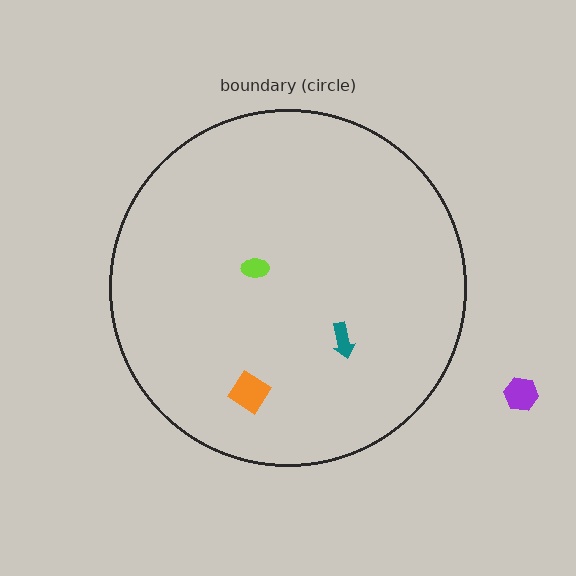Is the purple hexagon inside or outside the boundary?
Outside.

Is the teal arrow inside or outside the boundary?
Inside.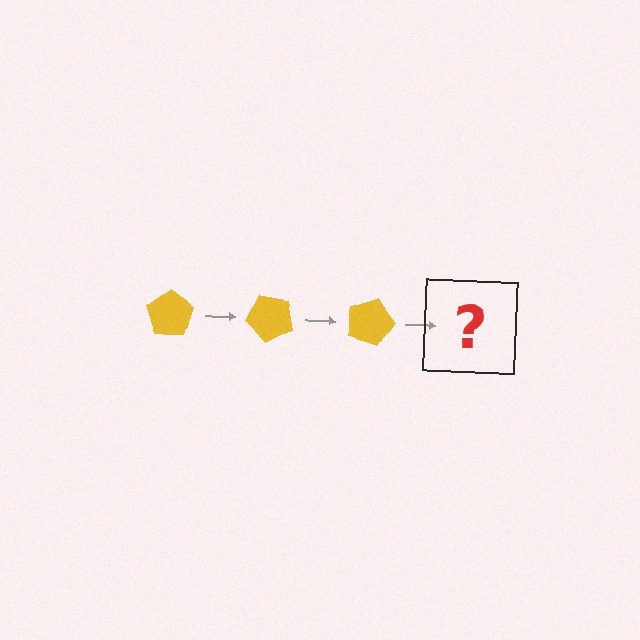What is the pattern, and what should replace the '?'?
The pattern is that the pentagon rotates 45 degrees each step. The '?' should be a yellow pentagon rotated 135 degrees.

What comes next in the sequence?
The next element should be a yellow pentagon rotated 135 degrees.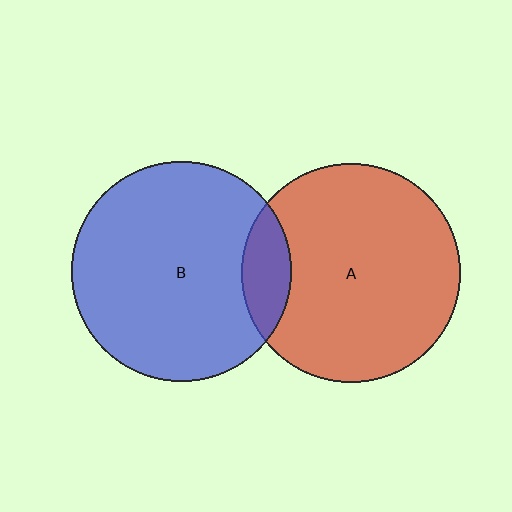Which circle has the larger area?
Circle B (blue).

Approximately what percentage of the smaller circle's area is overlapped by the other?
Approximately 15%.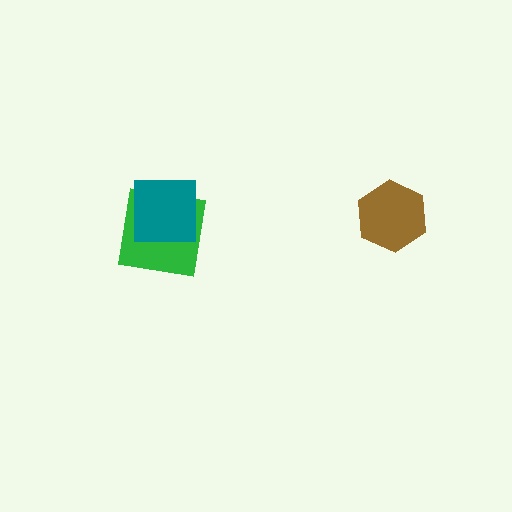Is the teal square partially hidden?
No, no other shape covers it.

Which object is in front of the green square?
The teal square is in front of the green square.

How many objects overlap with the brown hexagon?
0 objects overlap with the brown hexagon.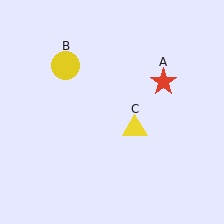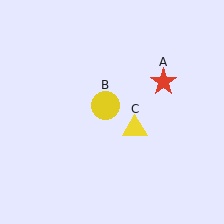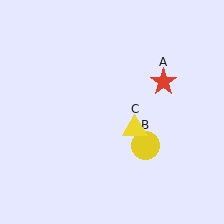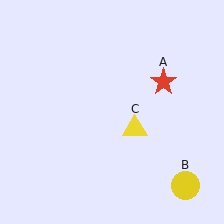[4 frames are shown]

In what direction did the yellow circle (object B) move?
The yellow circle (object B) moved down and to the right.